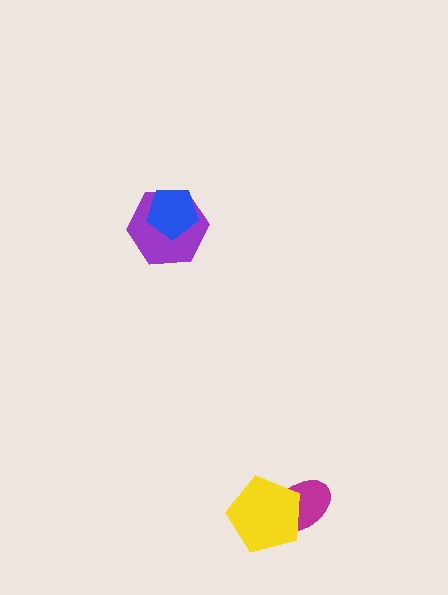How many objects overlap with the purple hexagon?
1 object overlaps with the purple hexagon.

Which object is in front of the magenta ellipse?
The yellow pentagon is in front of the magenta ellipse.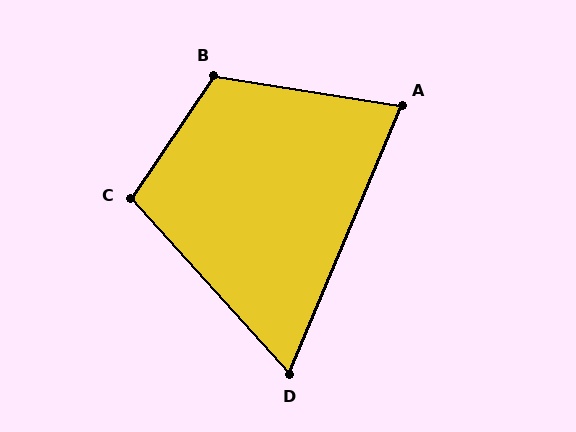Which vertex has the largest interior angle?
B, at approximately 115 degrees.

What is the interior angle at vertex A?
Approximately 76 degrees (acute).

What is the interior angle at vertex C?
Approximately 104 degrees (obtuse).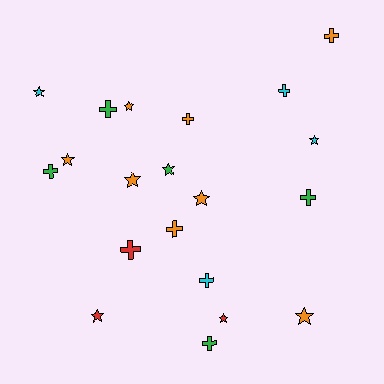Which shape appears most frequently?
Star, with 10 objects.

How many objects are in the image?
There are 20 objects.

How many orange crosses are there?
There are 3 orange crosses.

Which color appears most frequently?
Orange, with 8 objects.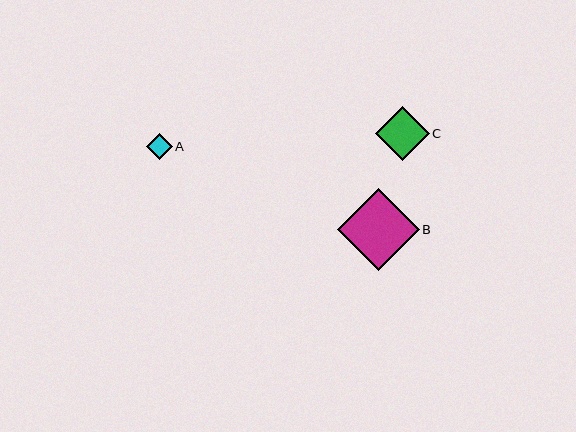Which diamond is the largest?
Diamond B is the largest with a size of approximately 82 pixels.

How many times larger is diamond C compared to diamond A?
Diamond C is approximately 2.1 times the size of diamond A.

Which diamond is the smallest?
Diamond A is the smallest with a size of approximately 26 pixels.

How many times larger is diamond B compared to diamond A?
Diamond B is approximately 3.1 times the size of diamond A.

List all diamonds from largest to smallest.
From largest to smallest: B, C, A.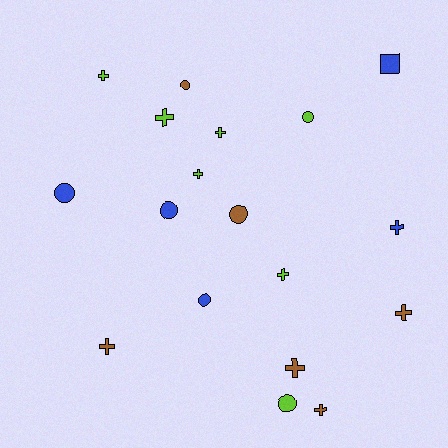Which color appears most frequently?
Lime, with 7 objects.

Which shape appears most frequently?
Cross, with 10 objects.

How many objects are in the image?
There are 18 objects.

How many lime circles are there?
There are 2 lime circles.